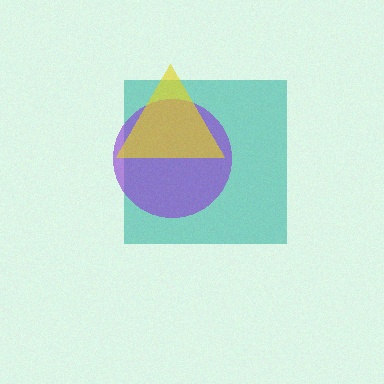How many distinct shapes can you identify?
There are 3 distinct shapes: a teal square, a purple circle, a yellow triangle.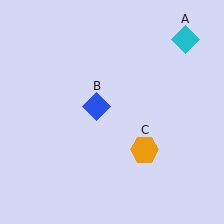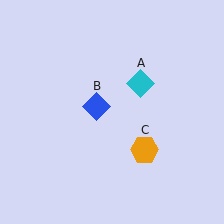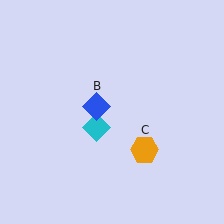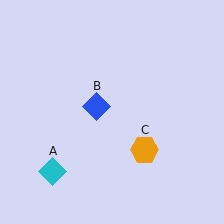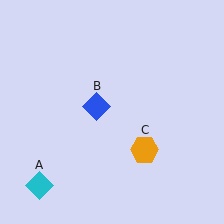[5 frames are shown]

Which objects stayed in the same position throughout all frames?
Blue diamond (object B) and orange hexagon (object C) remained stationary.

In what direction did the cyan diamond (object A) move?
The cyan diamond (object A) moved down and to the left.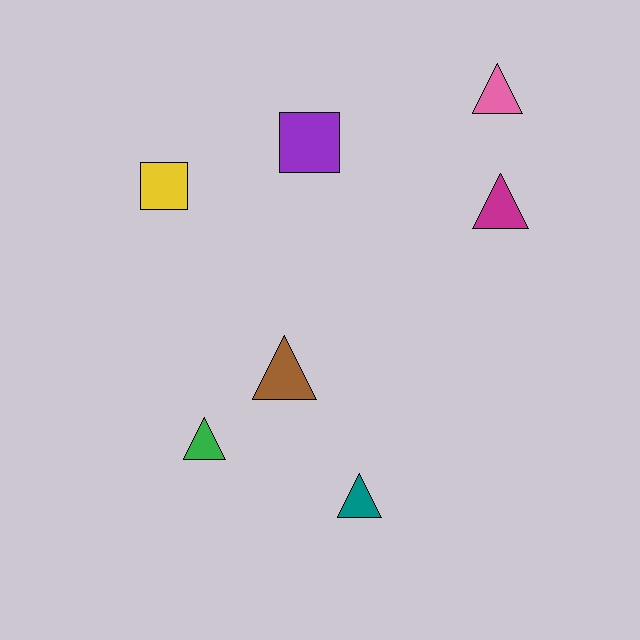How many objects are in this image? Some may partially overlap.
There are 7 objects.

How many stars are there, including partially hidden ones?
There are no stars.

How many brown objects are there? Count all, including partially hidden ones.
There is 1 brown object.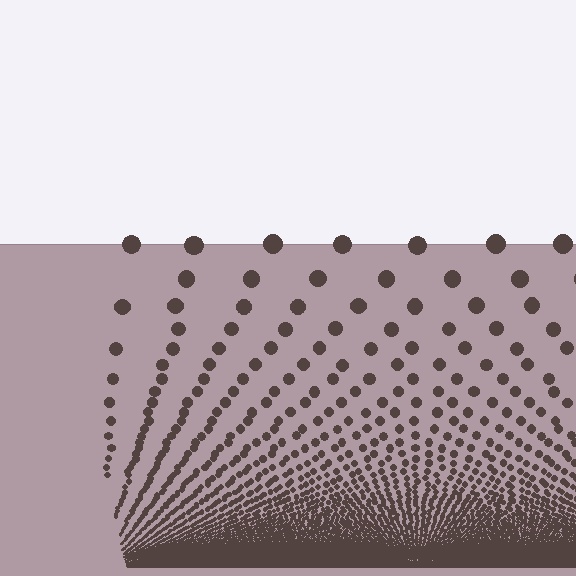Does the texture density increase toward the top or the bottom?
Density increases toward the bottom.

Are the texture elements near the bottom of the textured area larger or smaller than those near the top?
Smaller. The gradient is inverted — elements near the bottom are smaller and denser.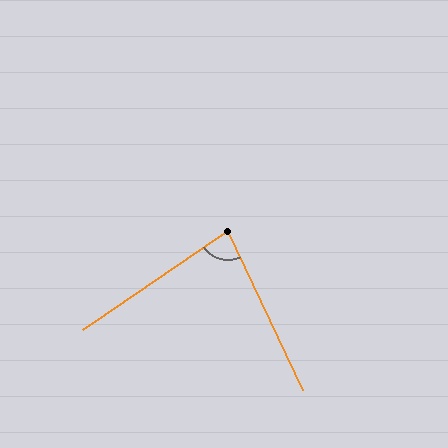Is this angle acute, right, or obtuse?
It is acute.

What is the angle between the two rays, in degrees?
Approximately 81 degrees.